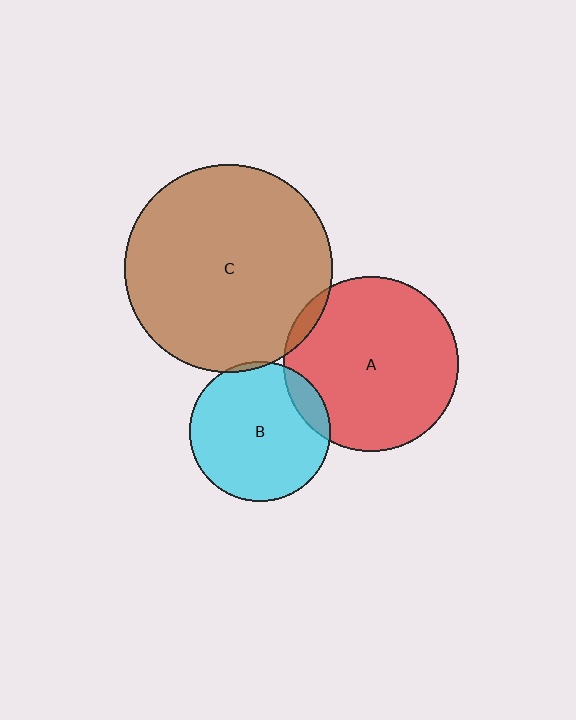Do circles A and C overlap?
Yes.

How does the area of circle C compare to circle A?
Approximately 1.4 times.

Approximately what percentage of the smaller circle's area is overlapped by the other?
Approximately 5%.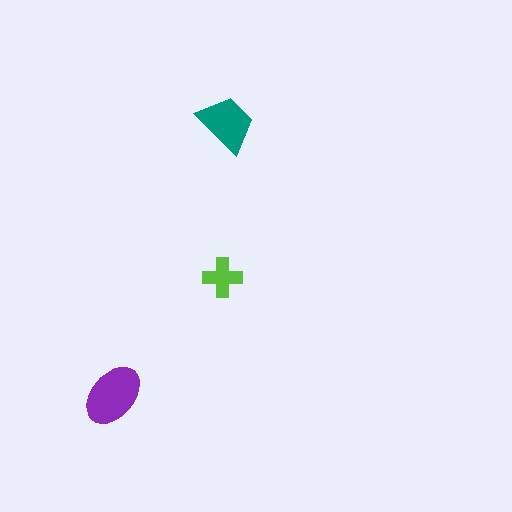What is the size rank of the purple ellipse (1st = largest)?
1st.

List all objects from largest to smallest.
The purple ellipse, the teal trapezoid, the lime cross.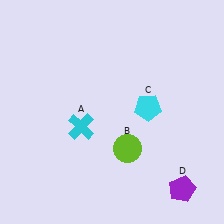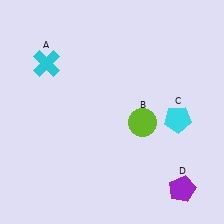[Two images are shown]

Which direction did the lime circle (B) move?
The lime circle (B) moved up.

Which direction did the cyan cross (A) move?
The cyan cross (A) moved up.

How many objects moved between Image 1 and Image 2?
3 objects moved between the two images.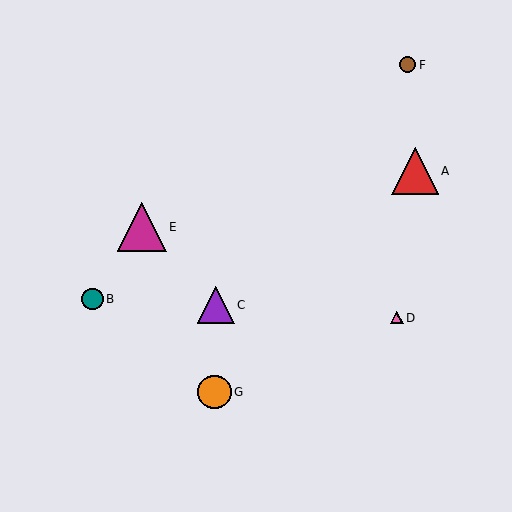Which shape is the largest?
The magenta triangle (labeled E) is the largest.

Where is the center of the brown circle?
The center of the brown circle is at (408, 65).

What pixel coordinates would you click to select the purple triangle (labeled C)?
Click at (216, 305) to select the purple triangle C.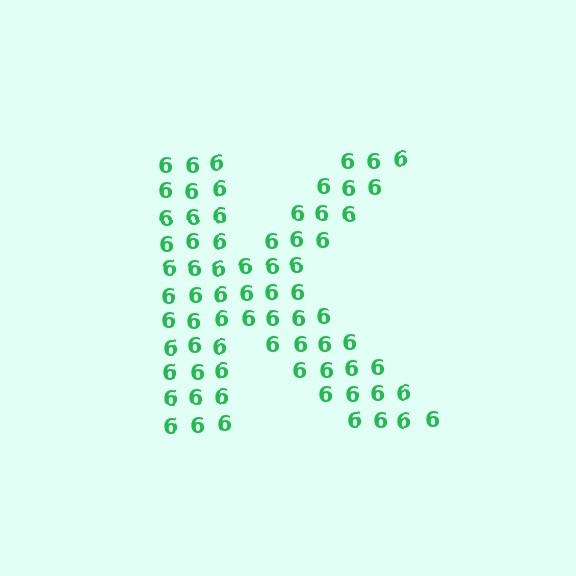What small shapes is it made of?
It is made of small digit 6's.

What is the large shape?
The large shape is the letter K.